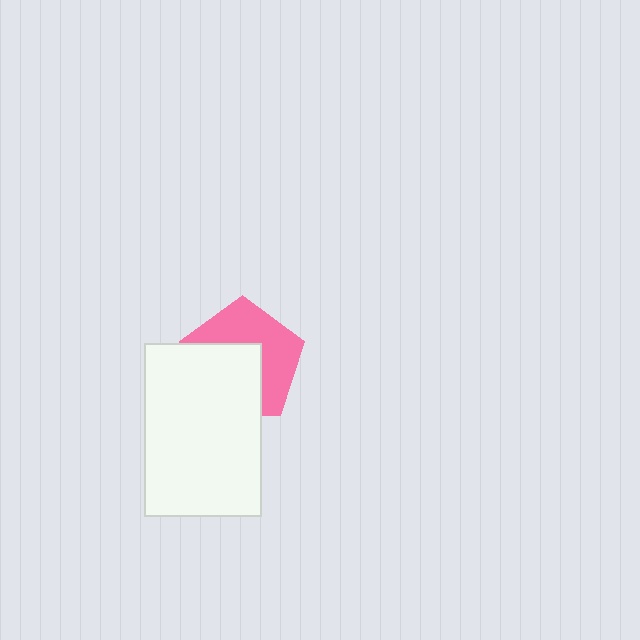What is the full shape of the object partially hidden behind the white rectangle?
The partially hidden object is a pink pentagon.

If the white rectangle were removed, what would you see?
You would see the complete pink pentagon.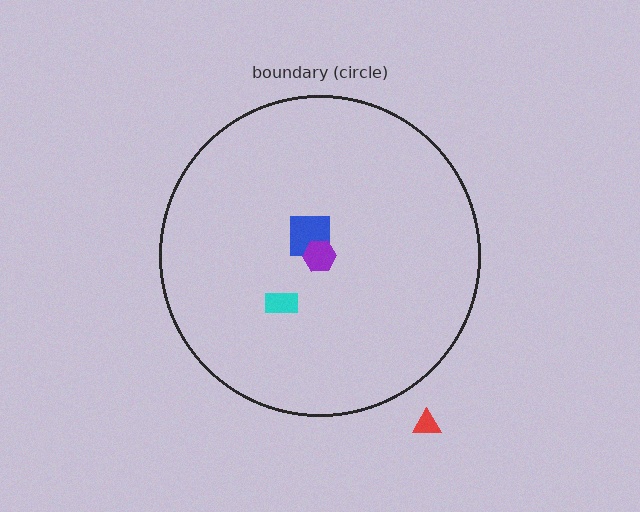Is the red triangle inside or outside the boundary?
Outside.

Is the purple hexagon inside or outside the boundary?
Inside.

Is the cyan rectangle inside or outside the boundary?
Inside.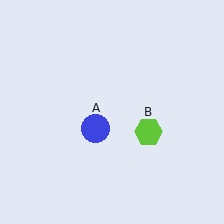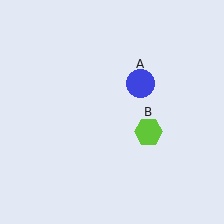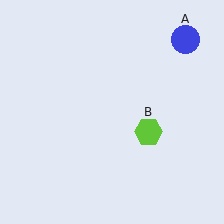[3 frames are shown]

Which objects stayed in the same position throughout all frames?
Lime hexagon (object B) remained stationary.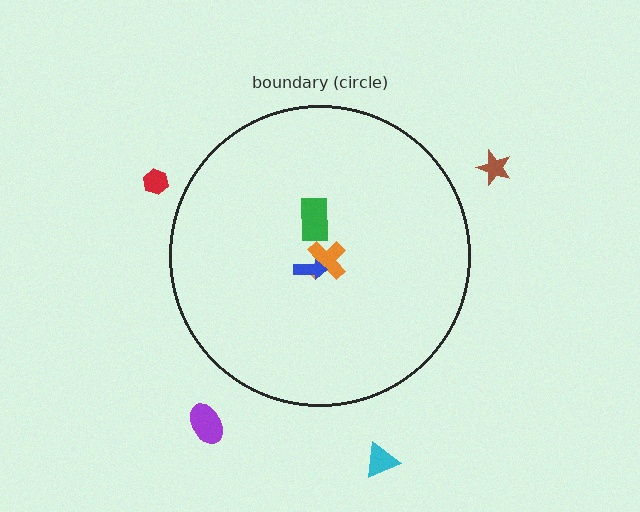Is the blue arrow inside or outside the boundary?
Inside.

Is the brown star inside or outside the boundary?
Outside.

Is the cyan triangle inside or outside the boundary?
Outside.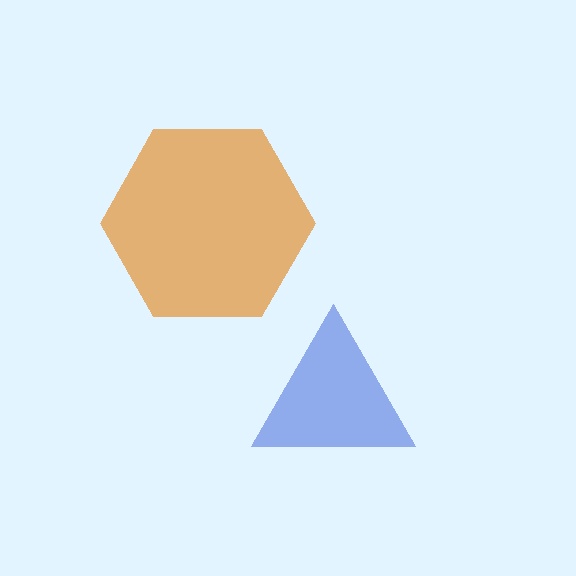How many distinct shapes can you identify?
There are 2 distinct shapes: an orange hexagon, a blue triangle.